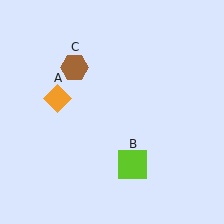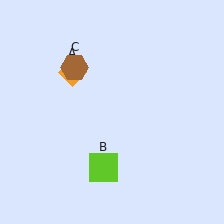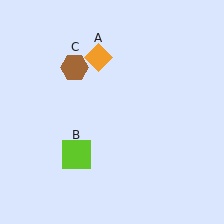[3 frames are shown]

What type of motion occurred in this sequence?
The orange diamond (object A), lime square (object B) rotated clockwise around the center of the scene.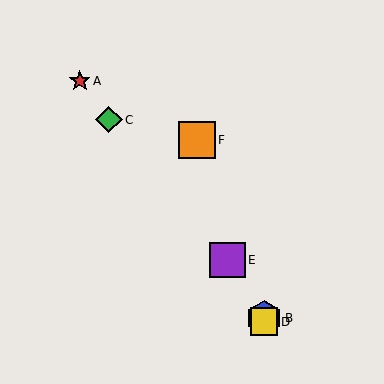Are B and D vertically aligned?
Yes, both are at x≈264.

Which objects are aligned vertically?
Objects B, D are aligned vertically.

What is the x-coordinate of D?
Object D is at x≈264.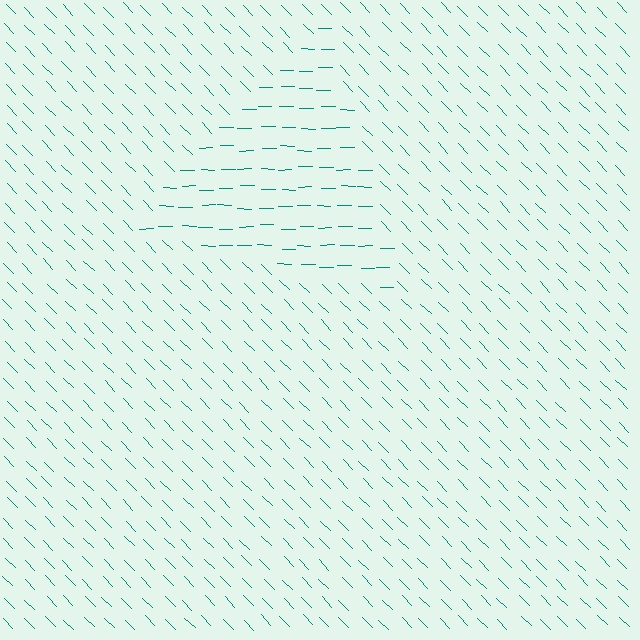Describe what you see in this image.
The image is filled with small teal line segments. A triangle region in the image has lines oriented differently from the surrounding lines, creating a visible texture boundary.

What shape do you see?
I see a triangle.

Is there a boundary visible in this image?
Yes, there is a texture boundary formed by a change in line orientation.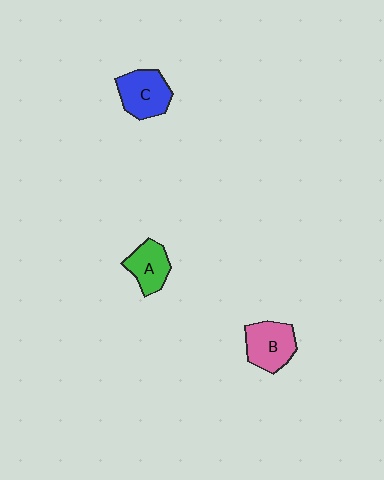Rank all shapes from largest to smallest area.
From largest to smallest: C (blue), B (pink), A (green).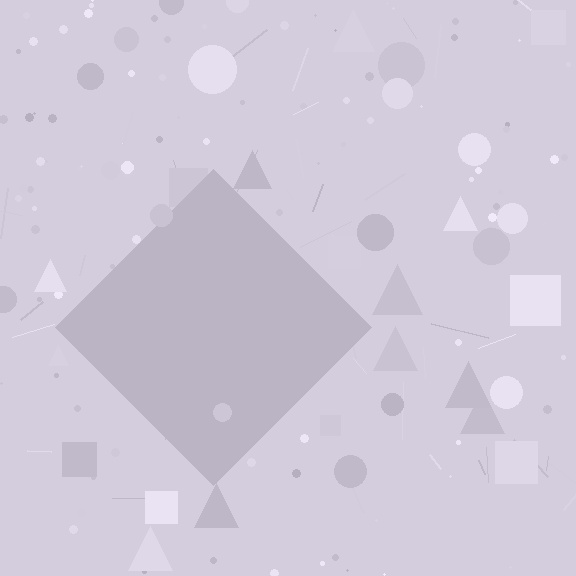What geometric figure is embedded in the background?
A diamond is embedded in the background.